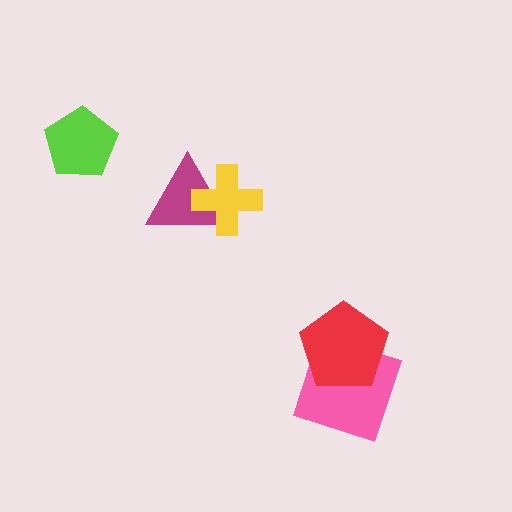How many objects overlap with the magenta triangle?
1 object overlaps with the magenta triangle.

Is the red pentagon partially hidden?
No, no other shape covers it.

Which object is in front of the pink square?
The red pentagon is in front of the pink square.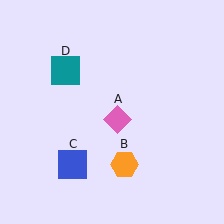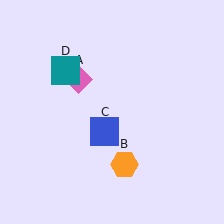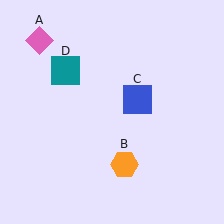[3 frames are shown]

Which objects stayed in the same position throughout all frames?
Orange hexagon (object B) and teal square (object D) remained stationary.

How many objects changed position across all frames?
2 objects changed position: pink diamond (object A), blue square (object C).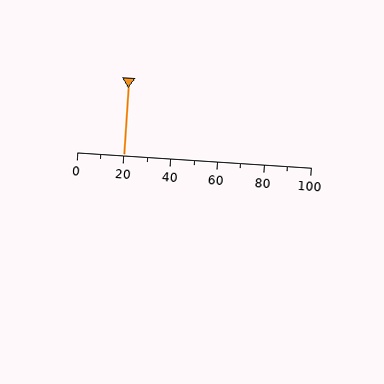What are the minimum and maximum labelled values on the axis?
The axis runs from 0 to 100.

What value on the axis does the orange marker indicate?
The marker indicates approximately 20.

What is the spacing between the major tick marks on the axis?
The major ticks are spaced 20 apart.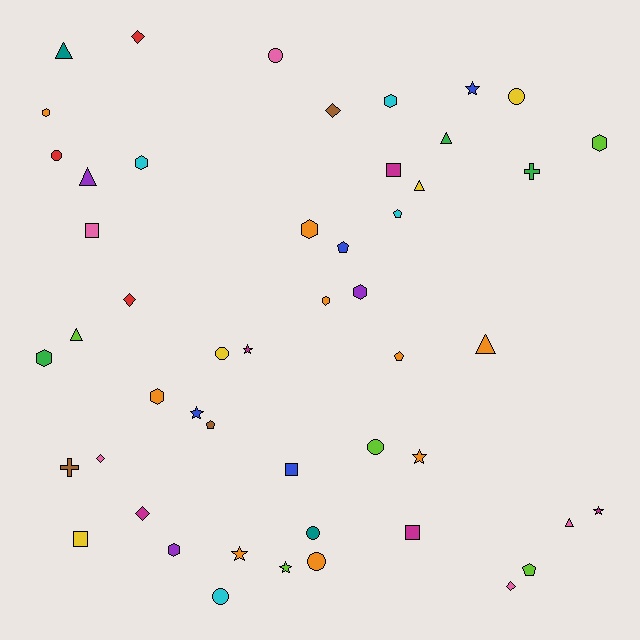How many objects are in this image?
There are 50 objects.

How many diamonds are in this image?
There are 6 diamonds.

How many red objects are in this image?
There are 3 red objects.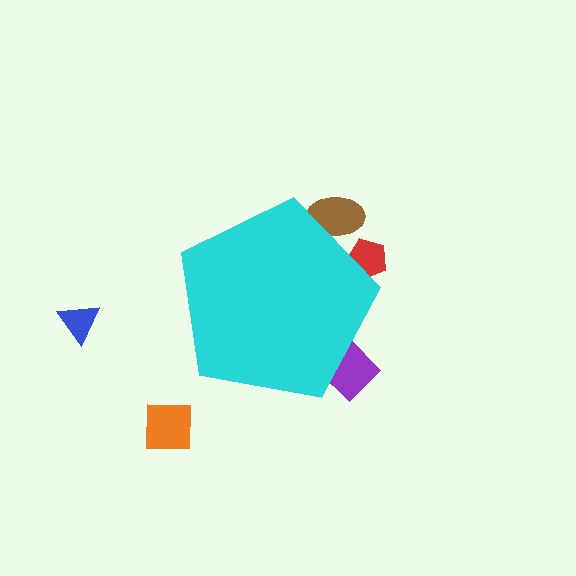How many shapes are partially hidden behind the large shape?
3 shapes are partially hidden.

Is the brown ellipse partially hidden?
Yes, the brown ellipse is partially hidden behind the cyan pentagon.